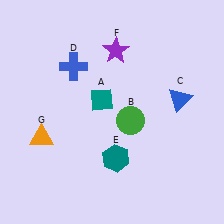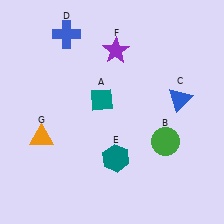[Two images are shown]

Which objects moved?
The objects that moved are: the green circle (B), the blue cross (D).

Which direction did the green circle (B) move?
The green circle (B) moved right.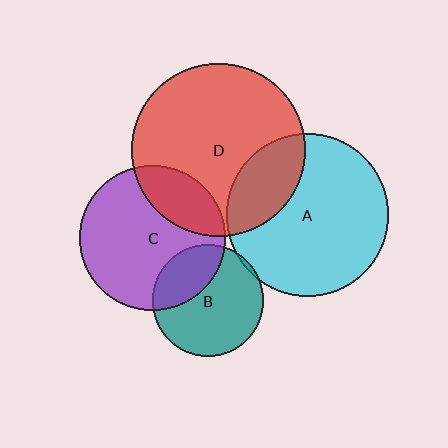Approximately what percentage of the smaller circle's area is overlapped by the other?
Approximately 5%.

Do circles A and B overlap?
Yes.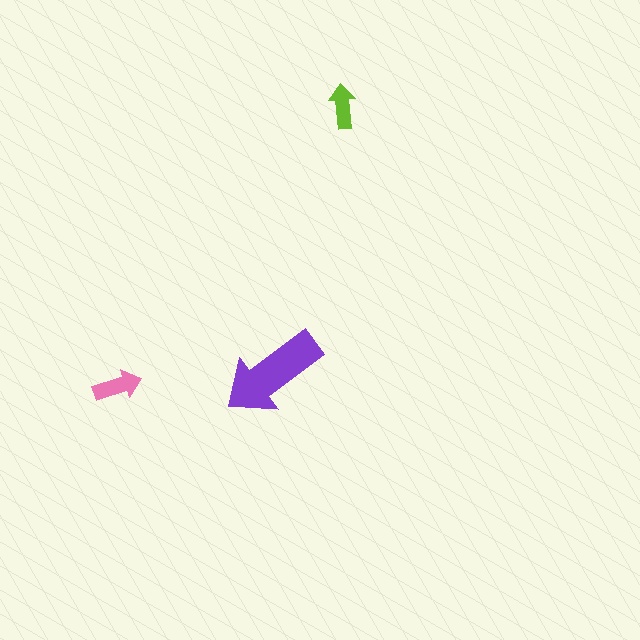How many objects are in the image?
There are 3 objects in the image.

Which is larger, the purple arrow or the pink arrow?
The purple one.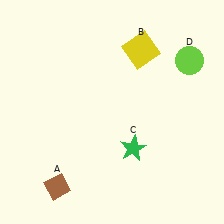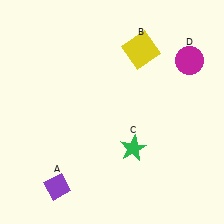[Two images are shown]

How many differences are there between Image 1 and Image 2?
There are 2 differences between the two images.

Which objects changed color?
A changed from brown to purple. D changed from lime to magenta.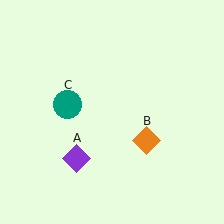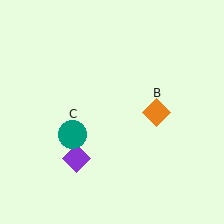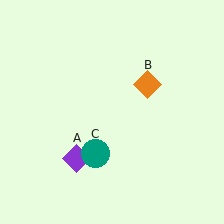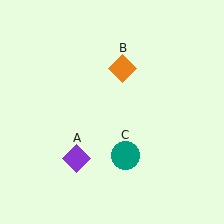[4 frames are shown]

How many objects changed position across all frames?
2 objects changed position: orange diamond (object B), teal circle (object C).